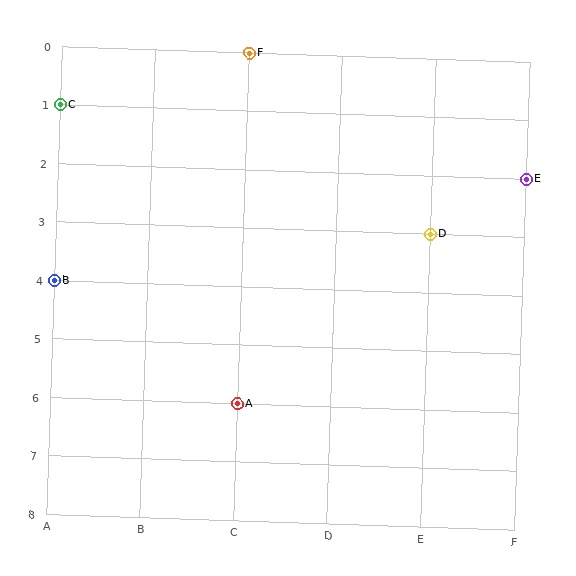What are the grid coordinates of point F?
Point F is at grid coordinates (C, 0).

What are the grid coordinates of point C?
Point C is at grid coordinates (A, 1).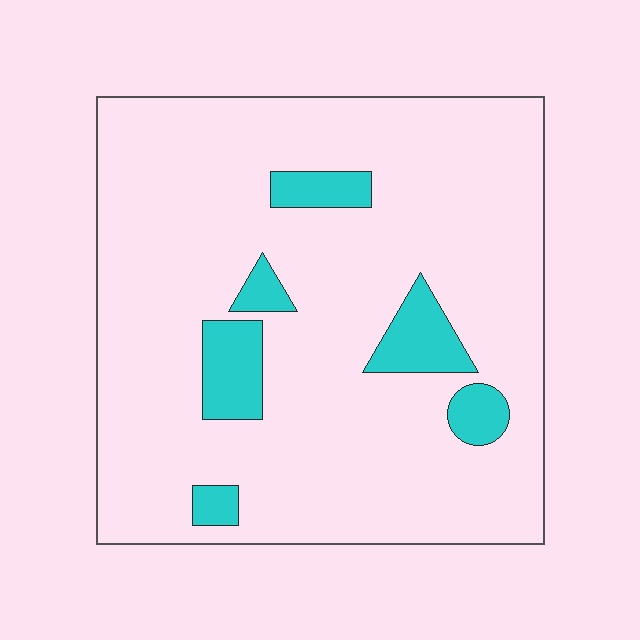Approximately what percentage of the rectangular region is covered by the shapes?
Approximately 10%.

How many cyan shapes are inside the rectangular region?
6.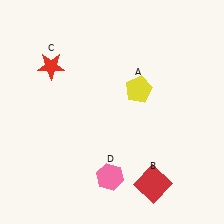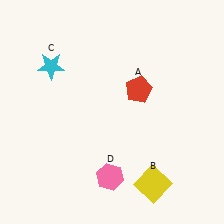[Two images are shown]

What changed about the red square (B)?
In Image 1, B is red. In Image 2, it changed to yellow.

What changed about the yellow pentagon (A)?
In Image 1, A is yellow. In Image 2, it changed to red.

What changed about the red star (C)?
In Image 1, C is red. In Image 2, it changed to cyan.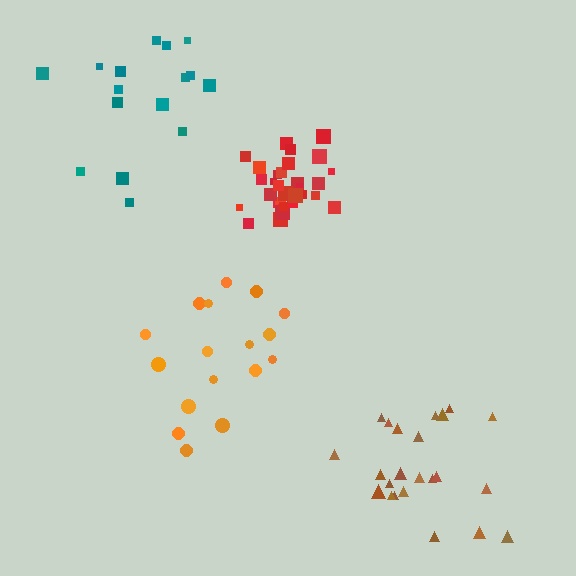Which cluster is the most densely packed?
Red.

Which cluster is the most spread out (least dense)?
Teal.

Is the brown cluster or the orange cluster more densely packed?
Orange.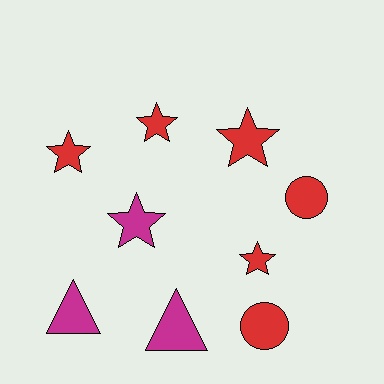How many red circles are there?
There are 2 red circles.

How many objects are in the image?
There are 9 objects.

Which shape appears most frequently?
Star, with 5 objects.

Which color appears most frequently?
Red, with 6 objects.